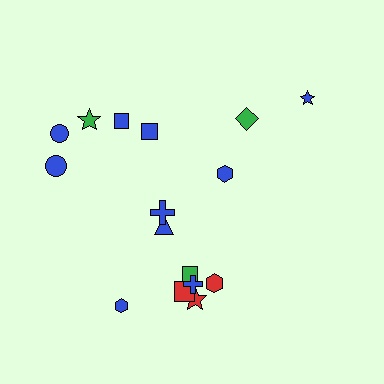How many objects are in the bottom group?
There are 8 objects.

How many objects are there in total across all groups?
There are 16 objects.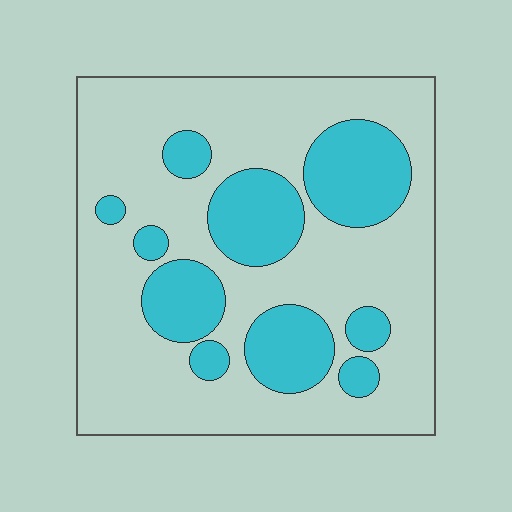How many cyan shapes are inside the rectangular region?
10.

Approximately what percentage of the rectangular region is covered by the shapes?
Approximately 30%.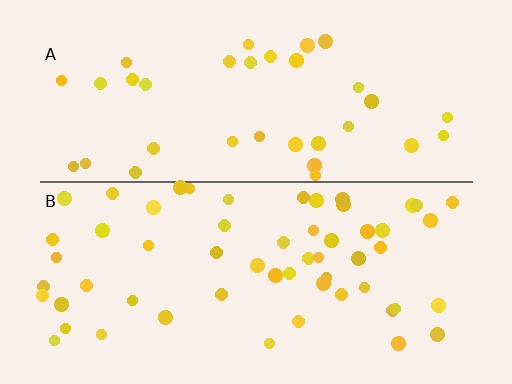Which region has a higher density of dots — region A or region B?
B (the bottom).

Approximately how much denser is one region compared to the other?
Approximately 1.7× — region B over region A.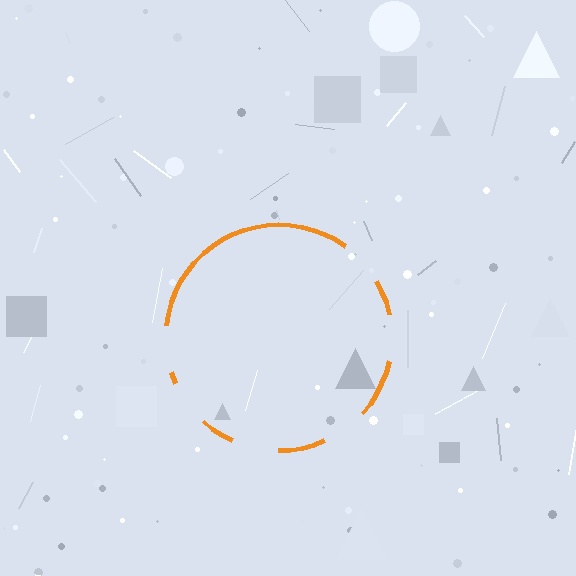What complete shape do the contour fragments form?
The contour fragments form a circle.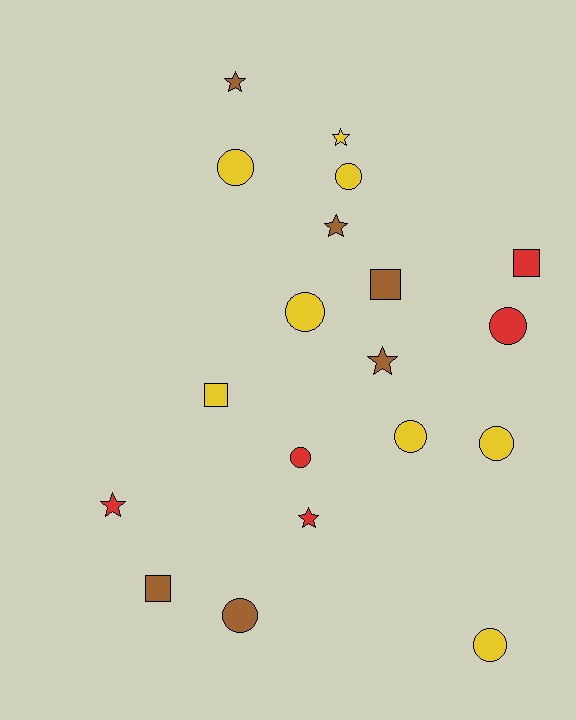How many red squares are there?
There is 1 red square.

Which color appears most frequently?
Yellow, with 8 objects.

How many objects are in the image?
There are 19 objects.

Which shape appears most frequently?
Circle, with 9 objects.